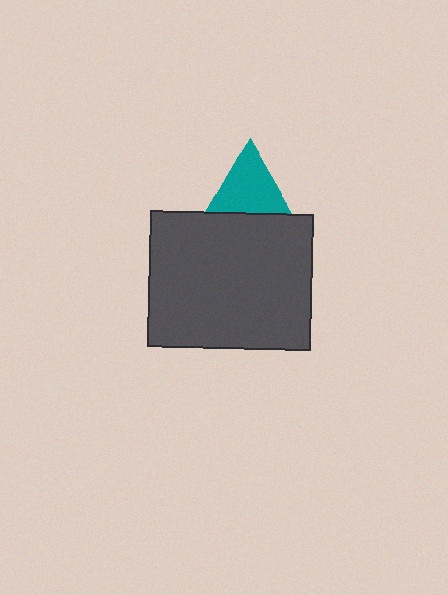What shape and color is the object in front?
The object in front is a dark gray rectangle.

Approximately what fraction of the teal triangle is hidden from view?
Roughly 43% of the teal triangle is hidden behind the dark gray rectangle.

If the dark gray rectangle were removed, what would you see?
You would see the complete teal triangle.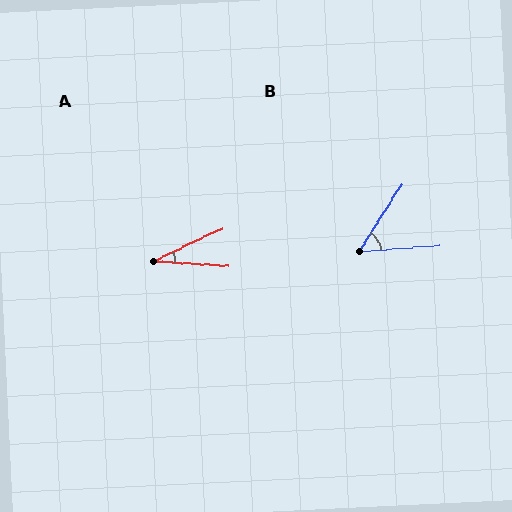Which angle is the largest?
B, at approximately 53 degrees.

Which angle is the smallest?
A, at approximately 30 degrees.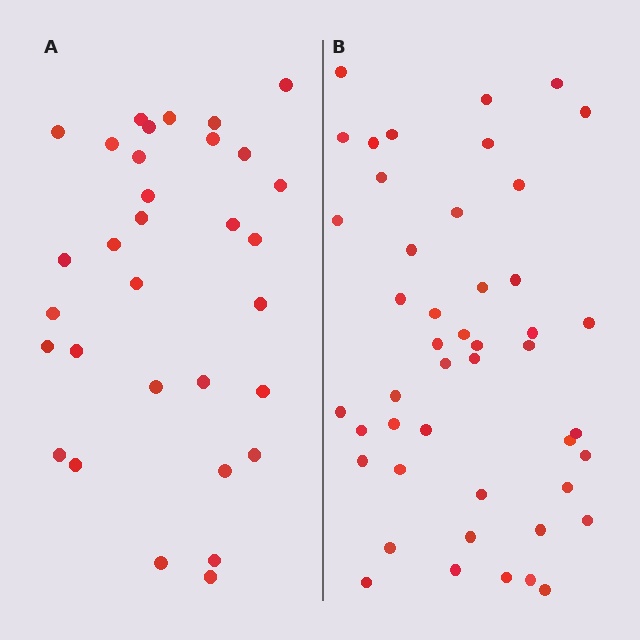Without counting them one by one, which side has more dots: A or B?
Region B (the right region) has more dots.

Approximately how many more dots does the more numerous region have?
Region B has approximately 15 more dots than region A.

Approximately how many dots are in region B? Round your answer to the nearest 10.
About 50 dots. (The exact count is 46, which rounds to 50.)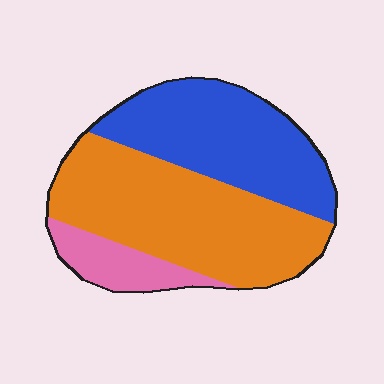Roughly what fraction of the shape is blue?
Blue covers 38% of the shape.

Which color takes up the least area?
Pink, at roughly 10%.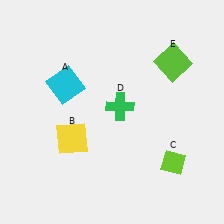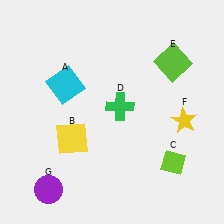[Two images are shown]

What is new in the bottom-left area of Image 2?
A purple circle (G) was added in the bottom-left area of Image 2.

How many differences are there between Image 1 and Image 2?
There are 2 differences between the two images.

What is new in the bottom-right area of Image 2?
A yellow star (F) was added in the bottom-right area of Image 2.